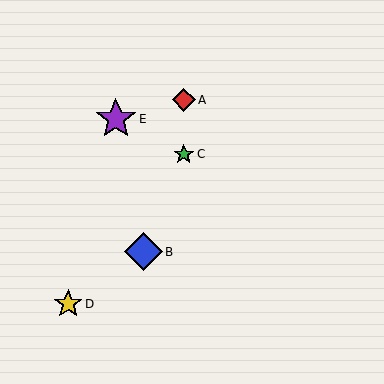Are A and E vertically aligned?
No, A is at x≈184 and E is at x≈116.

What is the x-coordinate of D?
Object D is at x≈68.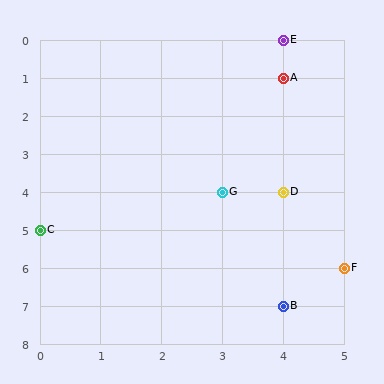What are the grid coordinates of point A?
Point A is at grid coordinates (4, 1).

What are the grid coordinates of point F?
Point F is at grid coordinates (5, 6).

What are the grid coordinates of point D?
Point D is at grid coordinates (4, 4).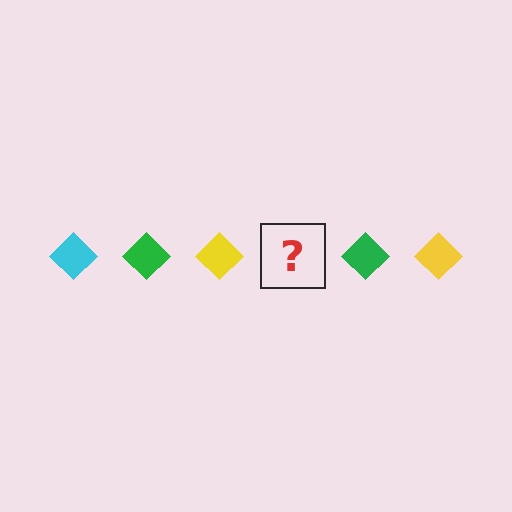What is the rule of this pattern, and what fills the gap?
The rule is that the pattern cycles through cyan, green, yellow diamonds. The gap should be filled with a cyan diamond.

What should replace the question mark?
The question mark should be replaced with a cyan diamond.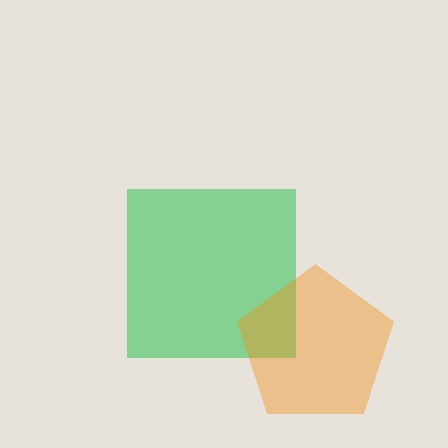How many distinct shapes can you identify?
There are 2 distinct shapes: a green square, an orange pentagon.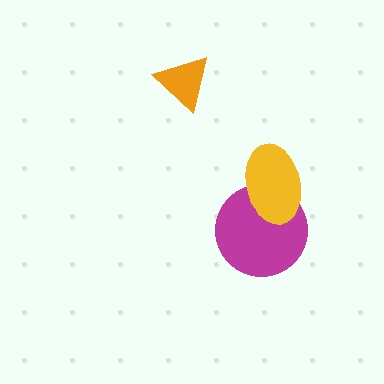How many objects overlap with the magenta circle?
1 object overlaps with the magenta circle.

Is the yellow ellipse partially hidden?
No, no other shape covers it.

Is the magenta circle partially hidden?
Yes, it is partially covered by another shape.